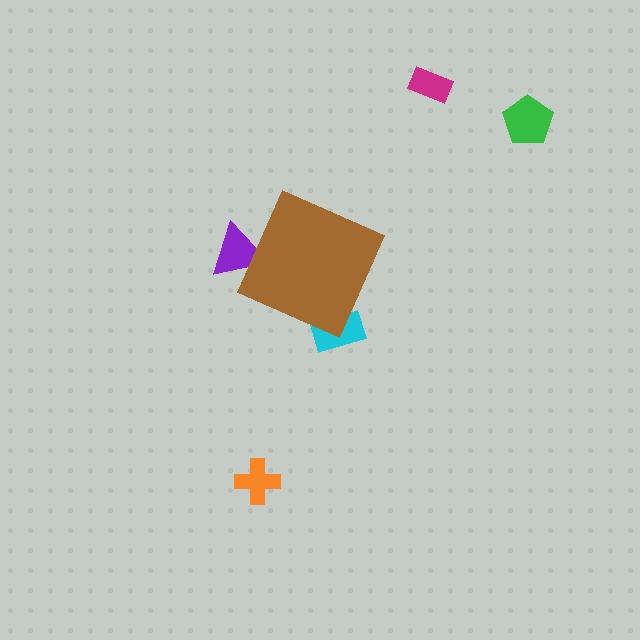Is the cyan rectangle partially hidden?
Yes, the cyan rectangle is partially hidden behind the brown diamond.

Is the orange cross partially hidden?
No, the orange cross is fully visible.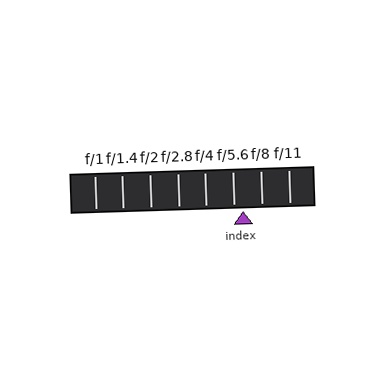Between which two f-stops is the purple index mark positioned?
The index mark is between f/5.6 and f/8.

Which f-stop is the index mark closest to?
The index mark is closest to f/5.6.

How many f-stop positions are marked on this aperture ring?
There are 8 f-stop positions marked.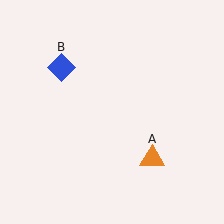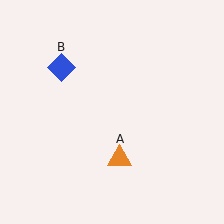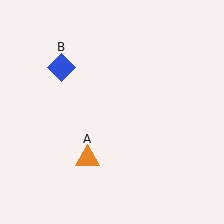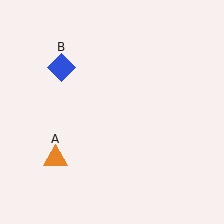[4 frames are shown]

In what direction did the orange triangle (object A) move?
The orange triangle (object A) moved left.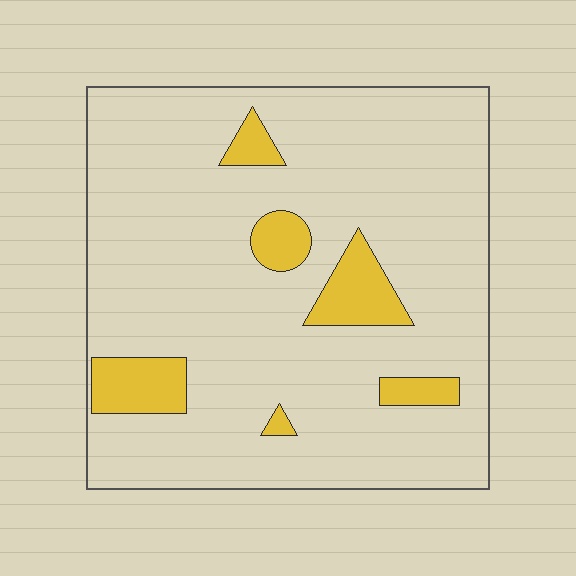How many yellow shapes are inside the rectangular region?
6.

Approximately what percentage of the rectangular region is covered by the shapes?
Approximately 10%.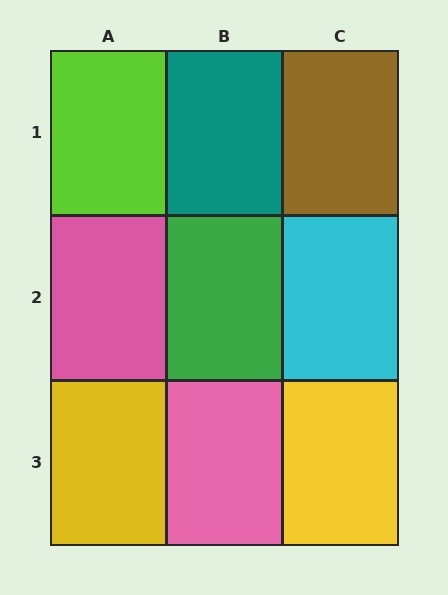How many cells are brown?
1 cell is brown.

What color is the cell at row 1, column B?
Teal.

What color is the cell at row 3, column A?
Yellow.